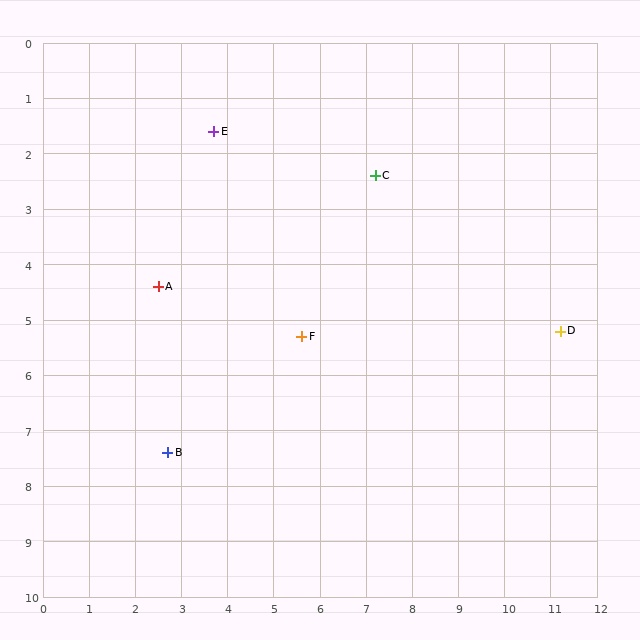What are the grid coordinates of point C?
Point C is at approximately (7.2, 2.4).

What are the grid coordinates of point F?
Point F is at approximately (5.6, 5.3).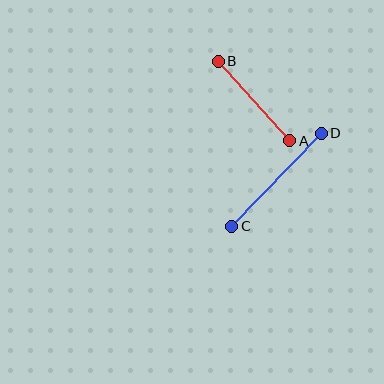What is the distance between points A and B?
The distance is approximately 107 pixels.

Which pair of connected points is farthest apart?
Points C and D are farthest apart.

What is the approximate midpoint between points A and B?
The midpoint is at approximately (254, 101) pixels.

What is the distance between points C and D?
The distance is approximately 129 pixels.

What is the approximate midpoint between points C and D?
The midpoint is at approximately (277, 180) pixels.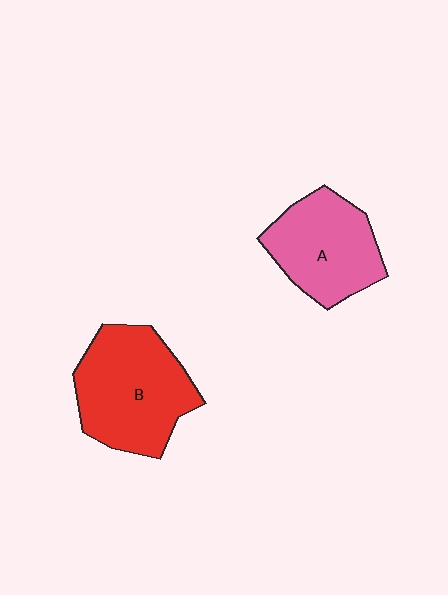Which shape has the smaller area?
Shape A (pink).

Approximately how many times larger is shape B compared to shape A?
Approximately 1.3 times.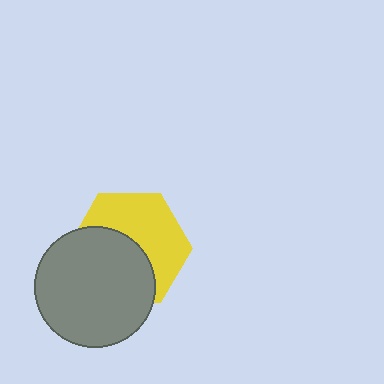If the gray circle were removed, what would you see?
You would see the complete yellow hexagon.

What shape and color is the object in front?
The object in front is a gray circle.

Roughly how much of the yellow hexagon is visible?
About half of it is visible (roughly 51%).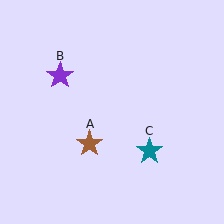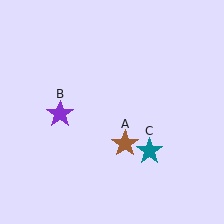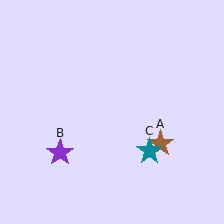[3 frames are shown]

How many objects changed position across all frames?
2 objects changed position: brown star (object A), purple star (object B).